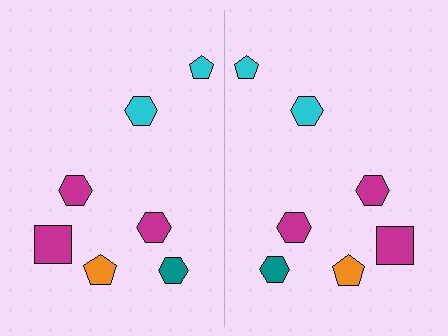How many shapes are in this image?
There are 14 shapes in this image.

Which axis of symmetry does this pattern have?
The pattern has a vertical axis of symmetry running through the center of the image.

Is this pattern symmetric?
Yes, this pattern has bilateral (reflection) symmetry.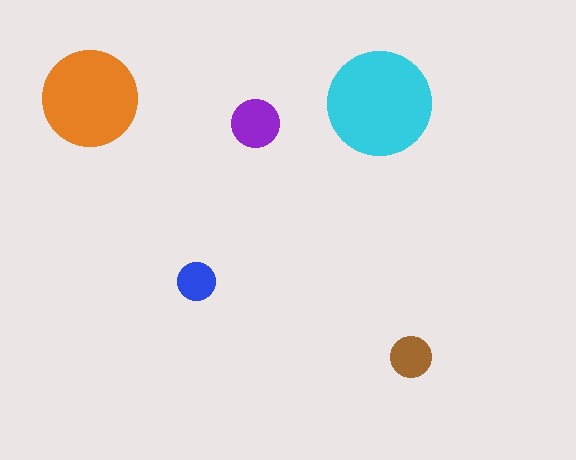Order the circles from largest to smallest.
the cyan one, the orange one, the purple one, the brown one, the blue one.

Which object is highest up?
The orange circle is topmost.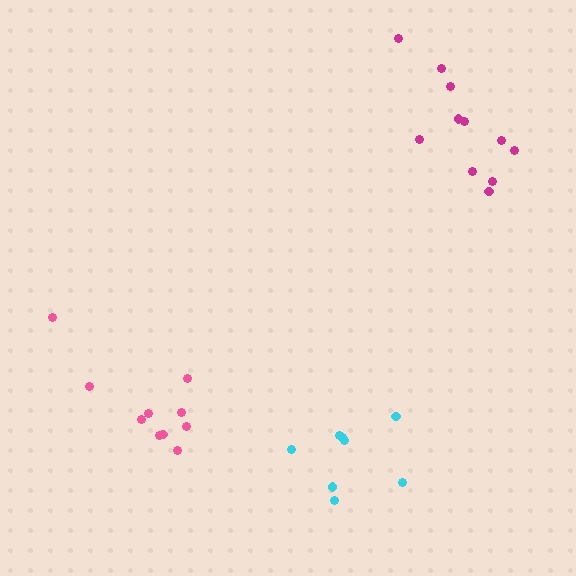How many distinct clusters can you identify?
There are 3 distinct clusters.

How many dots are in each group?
Group 1: 10 dots, Group 2: 11 dots, Group 3: 8 dots (29 total).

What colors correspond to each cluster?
The clusters are colored: pink, magenta, cyan.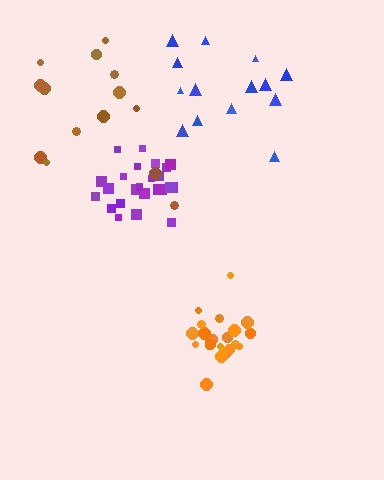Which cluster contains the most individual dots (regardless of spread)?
Purple (26).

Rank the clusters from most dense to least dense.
purple, orange, blue, brown.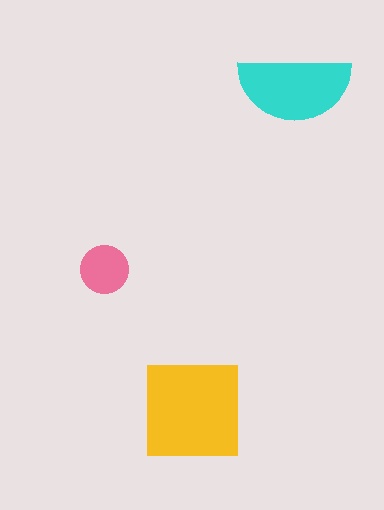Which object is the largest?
The yellow square.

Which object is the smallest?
The pink circle.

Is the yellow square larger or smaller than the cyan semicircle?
Larger.